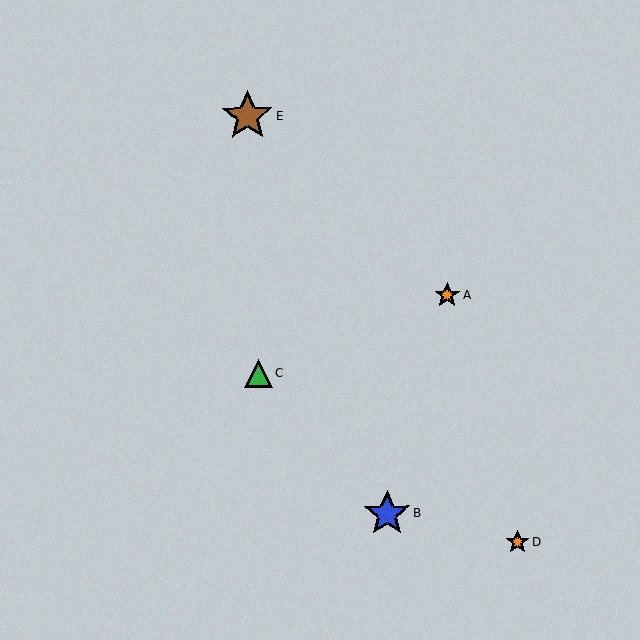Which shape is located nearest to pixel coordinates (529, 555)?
The orange star (labeled D) at (518, 542) is nearest to that location.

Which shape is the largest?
The brown star (labeled E) is the largest.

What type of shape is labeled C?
Shape C is a green triangle.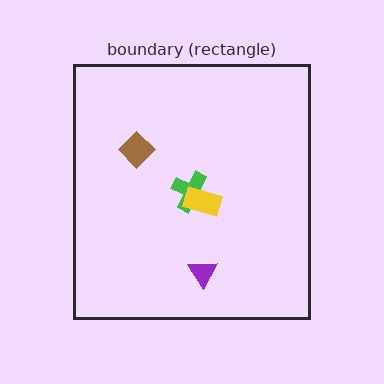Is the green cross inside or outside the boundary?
Inside.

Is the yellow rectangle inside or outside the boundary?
Inside.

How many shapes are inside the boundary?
4 inside, 0 outside.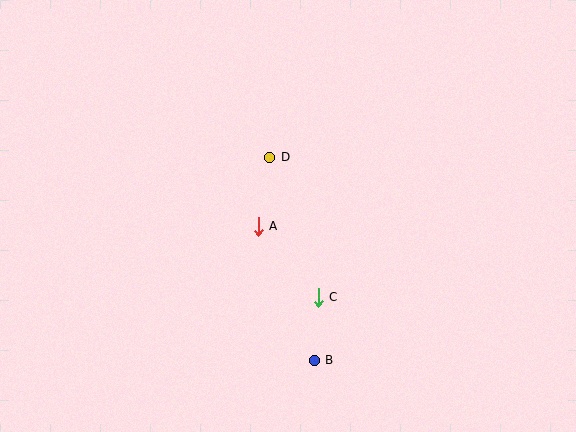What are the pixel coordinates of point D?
Point D is at (270, 157).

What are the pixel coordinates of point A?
Point A is at (258, 226).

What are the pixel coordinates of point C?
Point C is at (318, 297).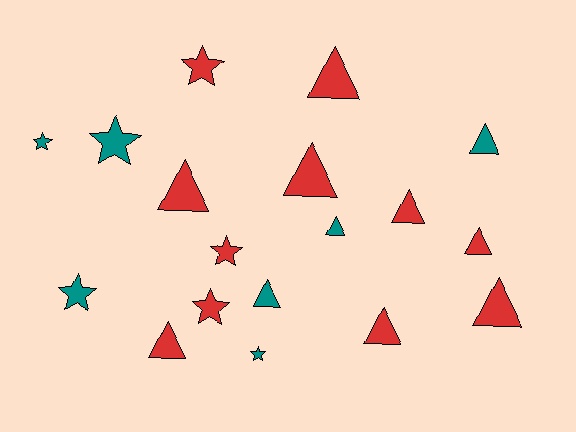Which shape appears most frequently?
Triangle, with 11 objects.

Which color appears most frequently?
Red, with 11 objects.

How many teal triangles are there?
There are 3 teal triangles.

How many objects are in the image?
There are 18 objects.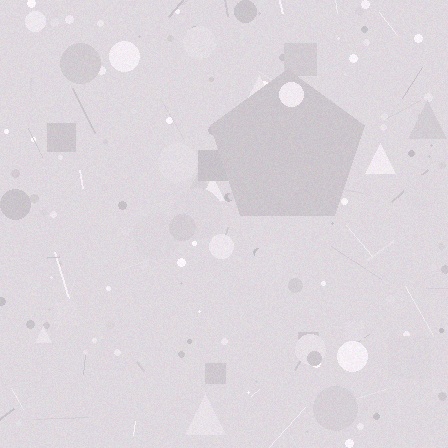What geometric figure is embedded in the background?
A pentagon is embedded in the background.